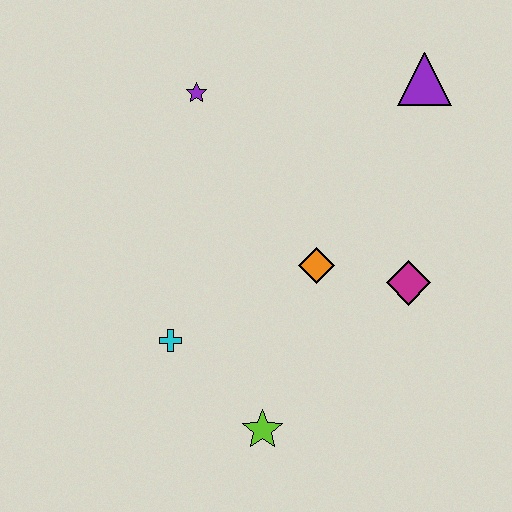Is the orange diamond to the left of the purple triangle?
Yes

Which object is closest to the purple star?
The orange diamond is closest to the purple star.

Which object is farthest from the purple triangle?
The lime star is farthest from the purple triangle.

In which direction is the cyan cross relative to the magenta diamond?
The cyan cross is to the left of the magenta diamond.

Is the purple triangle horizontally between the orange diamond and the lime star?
No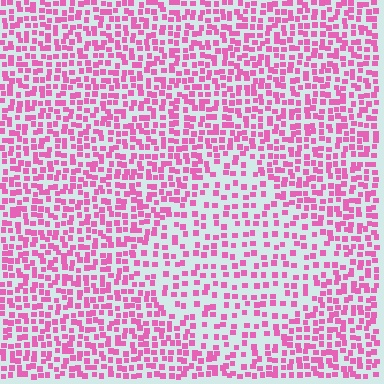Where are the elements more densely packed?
The elements are more densely packed outside the diamond boundary.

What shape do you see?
I see a diamond.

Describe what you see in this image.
The image contains small pink elements arranged at two different densities. A diamond-shaped region is visible where the elements are less densely packed than the surrounding area.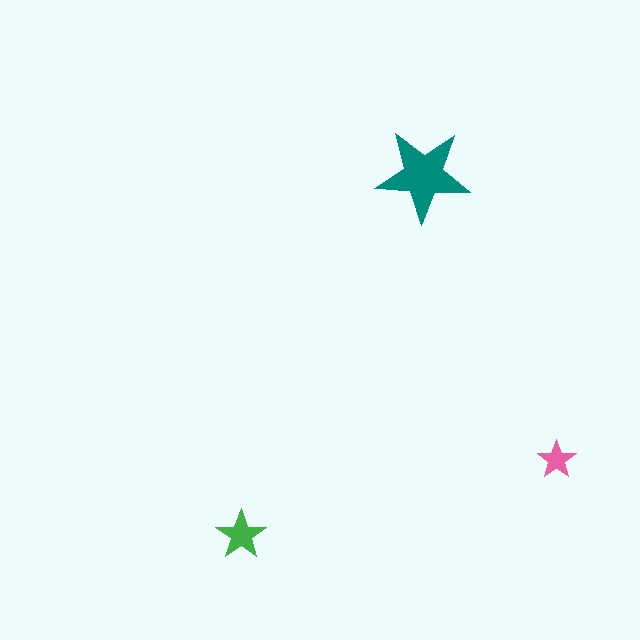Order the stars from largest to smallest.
the teal one, the green one, the pink one.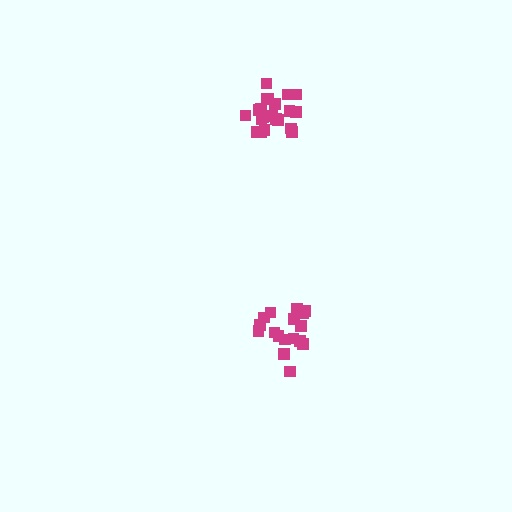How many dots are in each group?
Group 1: 17 dots, Group 2: 21 dots (38 total).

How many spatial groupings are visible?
There are 2 spatial groupings.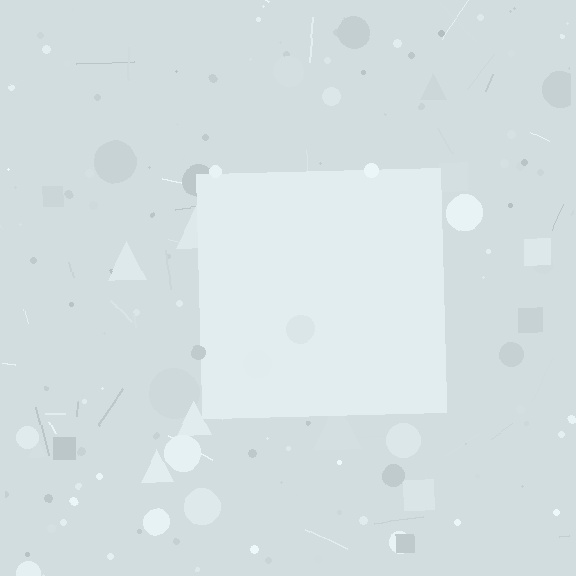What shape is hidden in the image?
A square is hidden in the image.